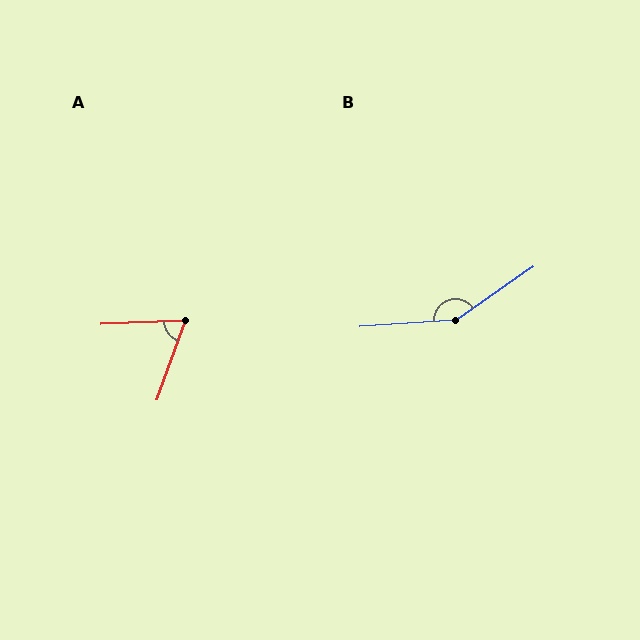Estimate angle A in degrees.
Approximately 68 degrees.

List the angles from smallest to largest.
A (68°), B (149°).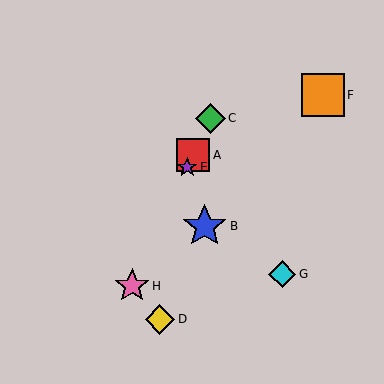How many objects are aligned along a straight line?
4 objects (A, C, E, H) are aligned along a straight line.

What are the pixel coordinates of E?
Object E is at (187, 167).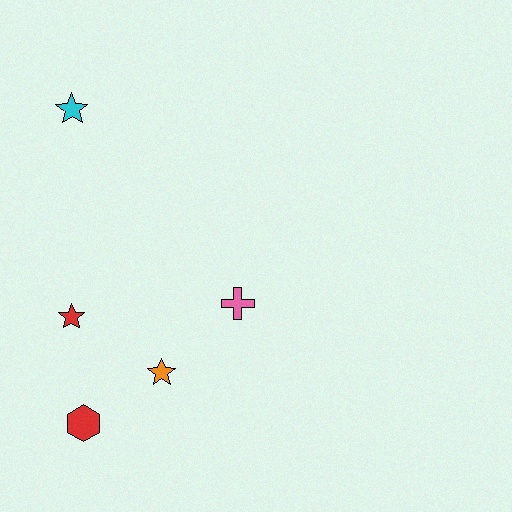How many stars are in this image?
There are 3 stars.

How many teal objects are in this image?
There are no teal objects.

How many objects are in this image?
There are 5 objects.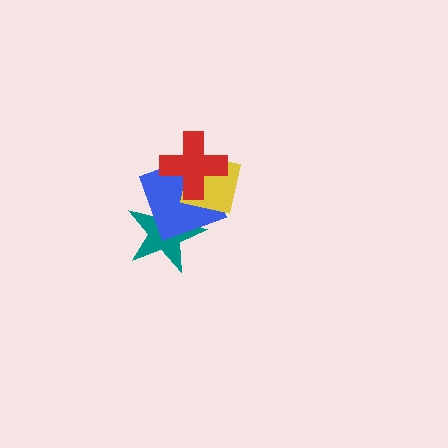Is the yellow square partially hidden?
Yes, it is partially covered by another shape.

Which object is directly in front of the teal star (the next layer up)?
The blue square is directly in front of the teal star.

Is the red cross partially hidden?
No, no other shape covers it.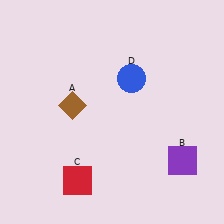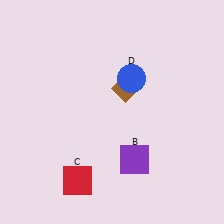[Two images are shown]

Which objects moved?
The objects that moved are: the brown diamond (A), the purple square (B).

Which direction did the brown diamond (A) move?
The brown diamond (A) moved right.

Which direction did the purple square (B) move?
The purple square (B) moved left.